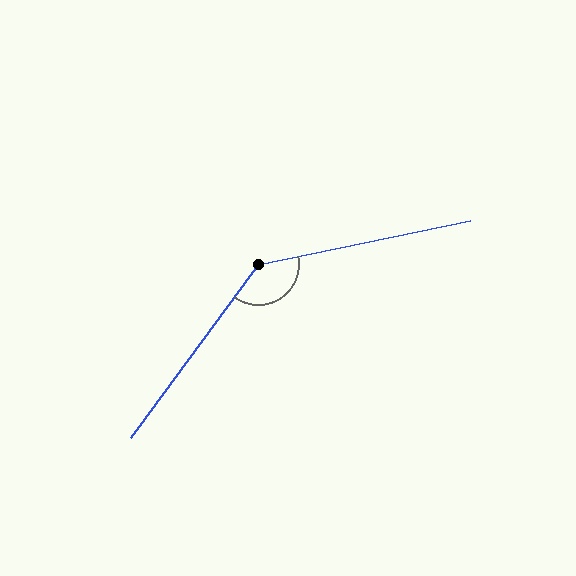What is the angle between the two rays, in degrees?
Approximately 138 degrees.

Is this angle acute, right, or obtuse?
It is obtuse.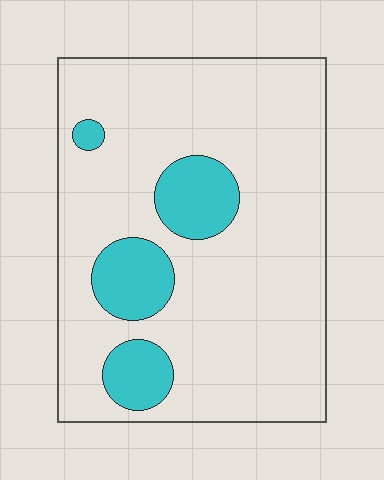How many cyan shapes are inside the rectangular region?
4.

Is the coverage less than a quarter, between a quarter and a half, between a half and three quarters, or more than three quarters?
Less than a quarter.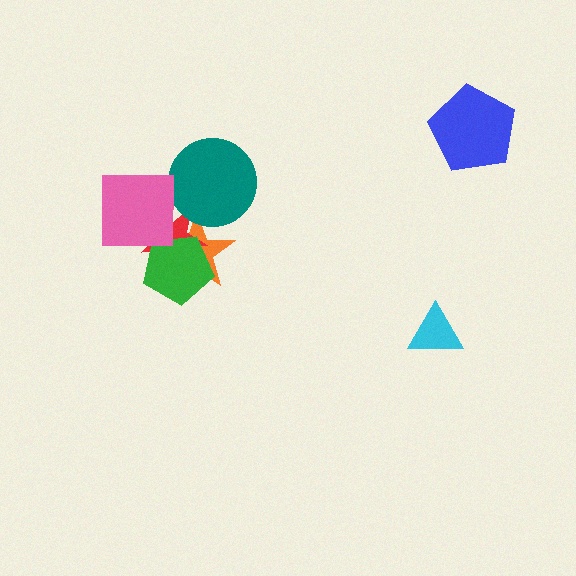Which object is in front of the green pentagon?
The pink square is in front of the green pentagon.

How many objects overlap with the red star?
4 objects overlap with the red star.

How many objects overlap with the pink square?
4 objects overlap with the pink square.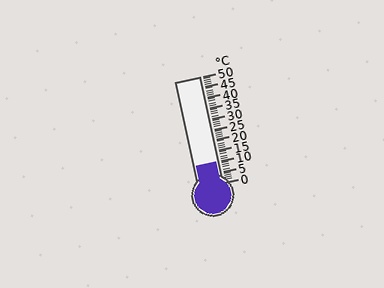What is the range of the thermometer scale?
The thermometer scale ranges from 0°C to 50°C.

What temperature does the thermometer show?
The thermometer shows approximately 10°C.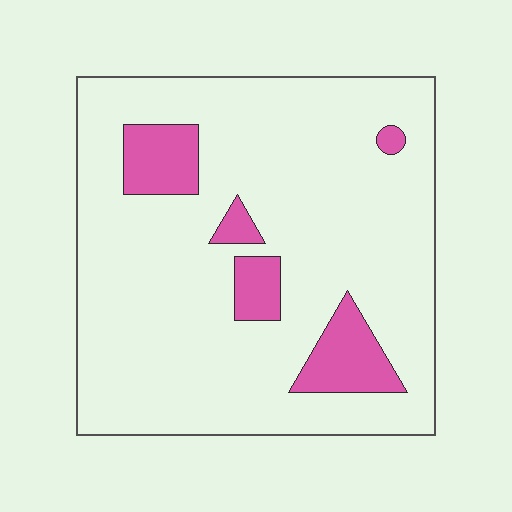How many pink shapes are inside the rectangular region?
5.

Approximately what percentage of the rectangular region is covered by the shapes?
Approximately 15%.